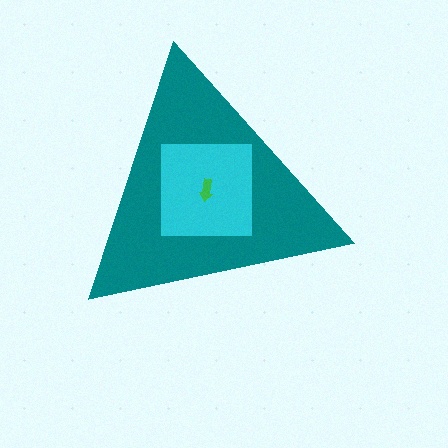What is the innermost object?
The green arrow.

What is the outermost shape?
The teal triangle.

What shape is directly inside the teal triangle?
The cyan square.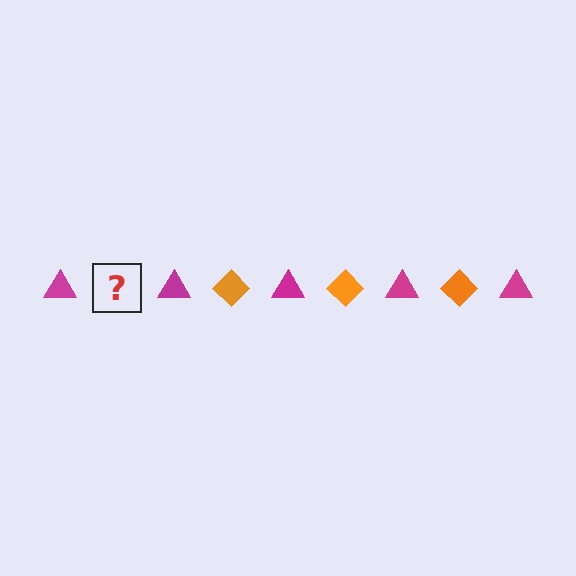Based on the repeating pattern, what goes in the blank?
The blank should be an orange diamond.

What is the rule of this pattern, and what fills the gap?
The rule is that the pattern alternates between magenta triangle and orange diamond. The gap should be filled with an orange diamond.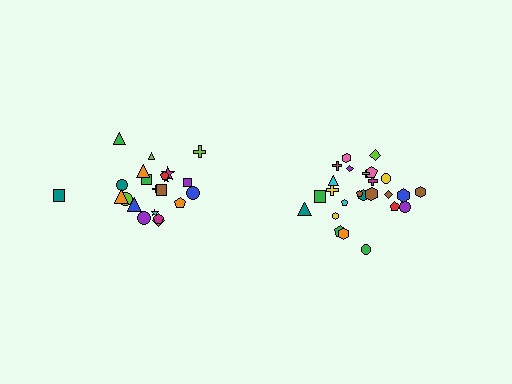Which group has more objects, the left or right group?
The right group.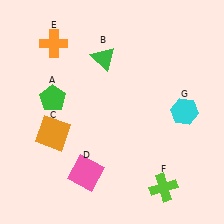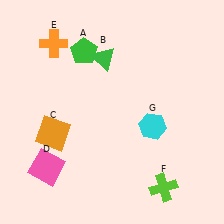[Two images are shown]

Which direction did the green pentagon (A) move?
The green pentagon (A) moved up.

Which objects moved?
The objects that moved are: the green pentagon (A), the pink square (D), the cyan hexagon (G).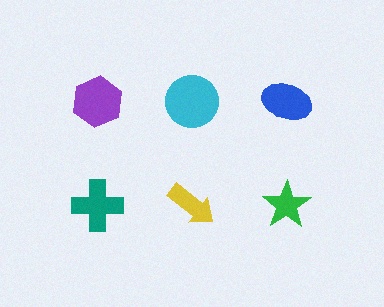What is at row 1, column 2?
A cyan circle.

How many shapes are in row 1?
3 shapes.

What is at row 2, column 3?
A green star.